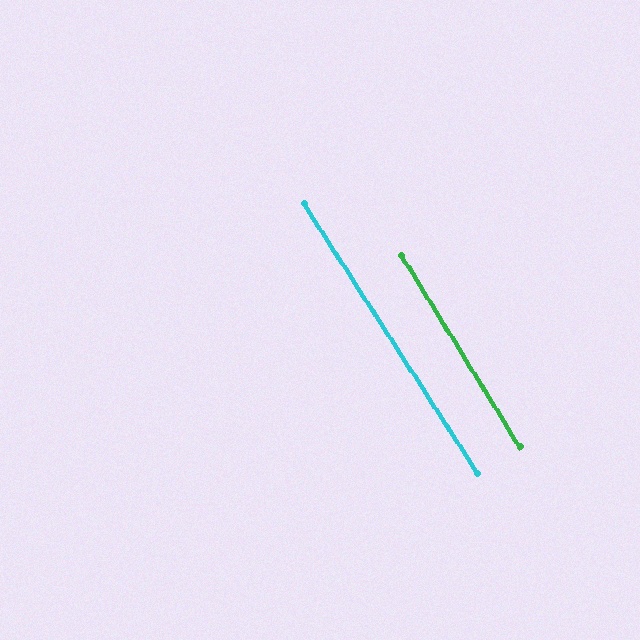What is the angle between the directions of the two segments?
Approximately 1 degree.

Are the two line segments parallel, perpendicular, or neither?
Parallel — their directions differ by only 1.0°.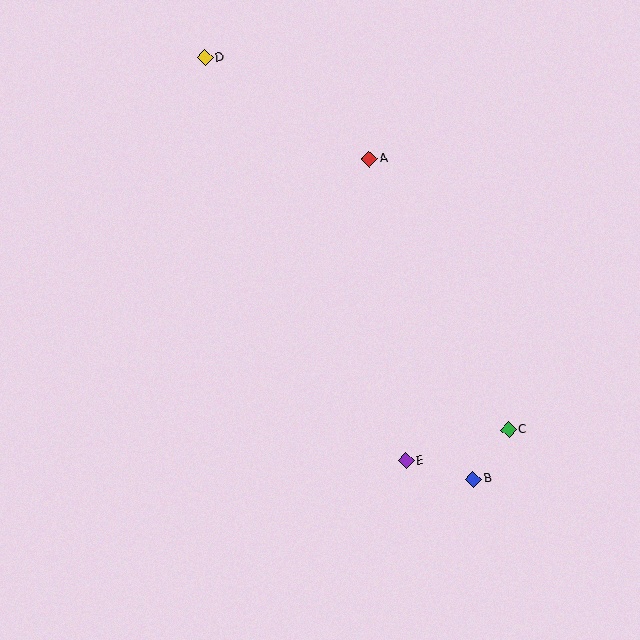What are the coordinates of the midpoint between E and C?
The midpoint between E and C is at (457, 445).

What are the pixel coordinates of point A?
Point A is at (369, 159).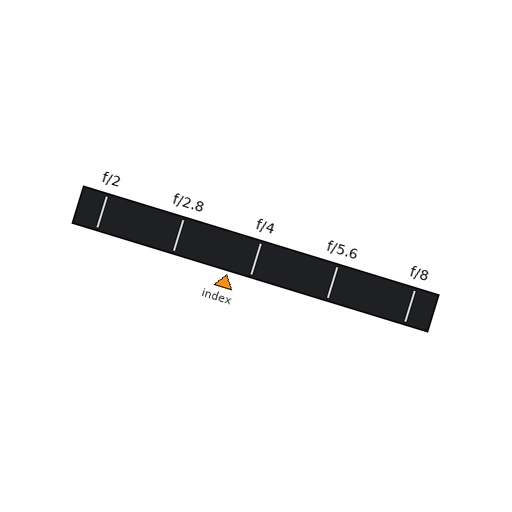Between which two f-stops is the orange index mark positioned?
The index mark is between f/2.8 and f/4.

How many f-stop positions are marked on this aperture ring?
There are 5 f-stop positions marked.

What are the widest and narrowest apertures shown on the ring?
The widest aperture shown is f/2 and the narrowest is f/8.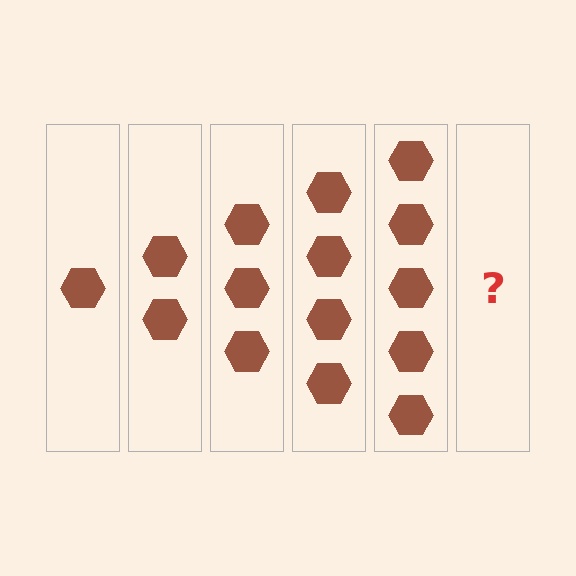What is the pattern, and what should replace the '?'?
The pattern is that each step adds one more hexagon. The '?' should be 6 hexagons.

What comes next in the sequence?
The next element should be 6 hexagons.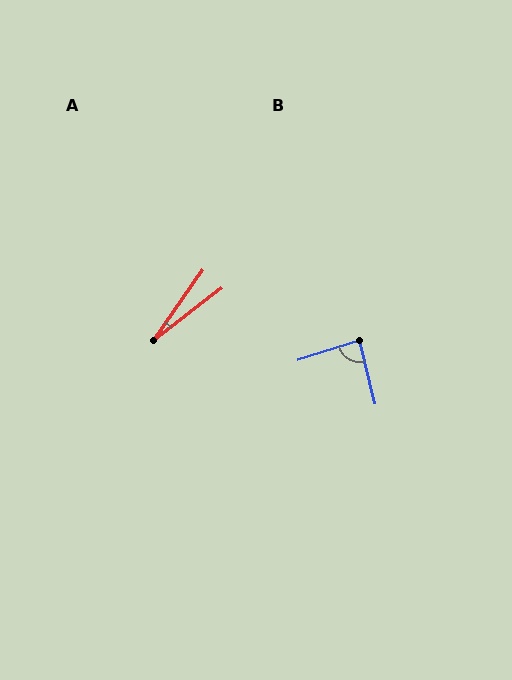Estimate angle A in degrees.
Approximately 18 degrees.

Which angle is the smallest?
A, at approximately 18 degrees.